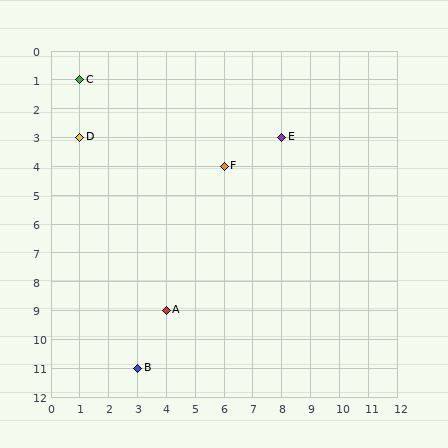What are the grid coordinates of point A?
Point A is at grid coordinates (4, 9).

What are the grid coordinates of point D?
Point D is at grid coordinates (1, 3).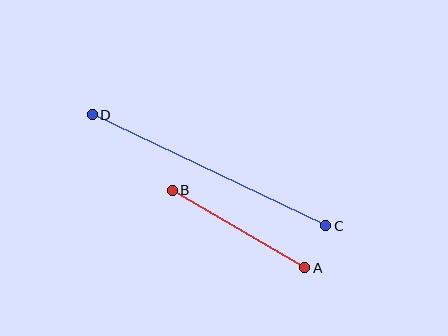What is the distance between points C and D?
The distance is approximately 258 pixels.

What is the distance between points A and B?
The distance is approximately 153 pixels.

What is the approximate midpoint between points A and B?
The midpoint is at approximately (238, 229) pixels.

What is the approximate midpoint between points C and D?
The midpoint is at approximately (209, 170) pixels.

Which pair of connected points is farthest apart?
Points C and D are farthest apart.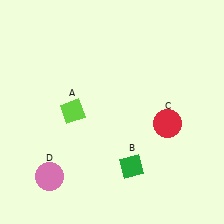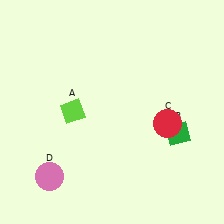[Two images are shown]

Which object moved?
The green diamond (B) moved right.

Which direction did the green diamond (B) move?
The green diamond (B) moved right.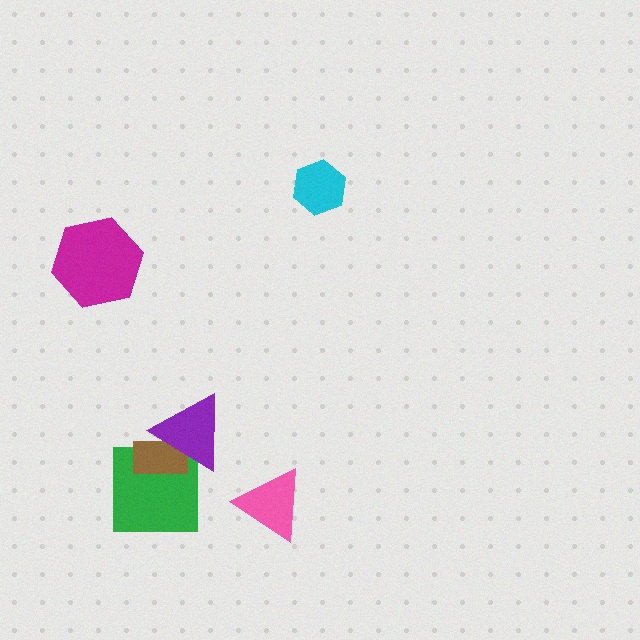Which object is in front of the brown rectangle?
The purple triangle is in front of the brown rectangle.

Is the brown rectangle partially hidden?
Yes, it is partially covered by another shape.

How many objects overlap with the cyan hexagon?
0 objects overlap with the cyan hexagon.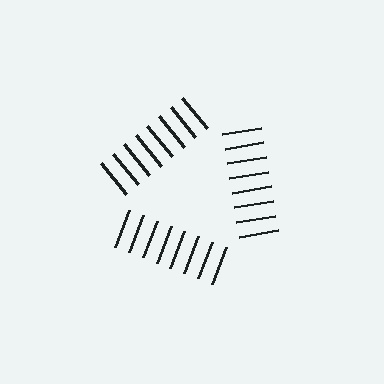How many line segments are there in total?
24 — 8 along each of the 3 edges.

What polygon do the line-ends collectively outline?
An illusory triangle — the line segments terminate on its edges but no continuous stroke is drawn.